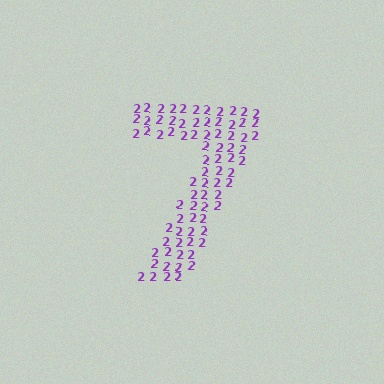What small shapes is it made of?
It is made of small digit 2's.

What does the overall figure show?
The overall figure shows the digit 7.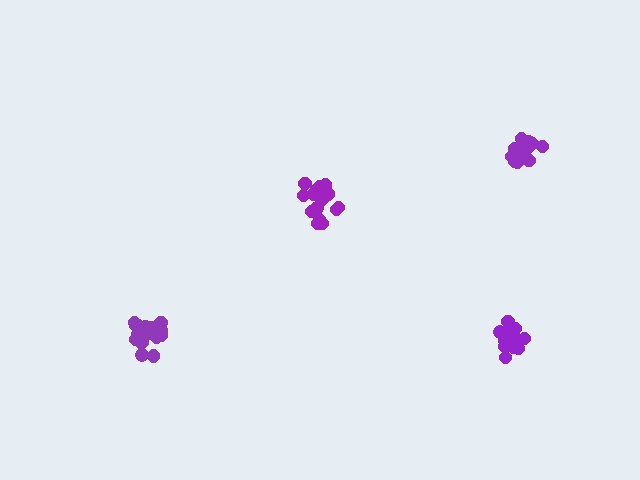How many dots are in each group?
Group 1: 17 dots, Group 2: 17 dots, Group 3: 17 dots, Group 4: 18 dots (69 total).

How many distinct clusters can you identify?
There are 4 distinct clusters.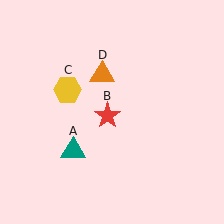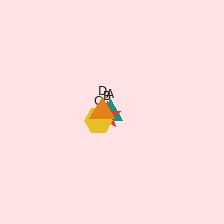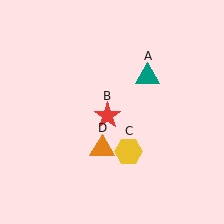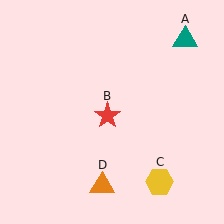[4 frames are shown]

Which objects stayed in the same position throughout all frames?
Red star (object B) remained stationary.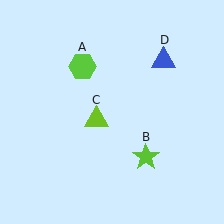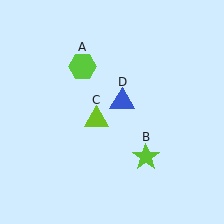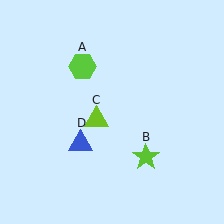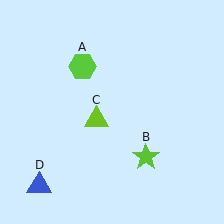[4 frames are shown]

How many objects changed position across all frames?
1 object changed position: blue triangle (object D).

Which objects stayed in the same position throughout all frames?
Lime hexagon (object A) and lime star (object B) and lime triangle (object C) remained stationary.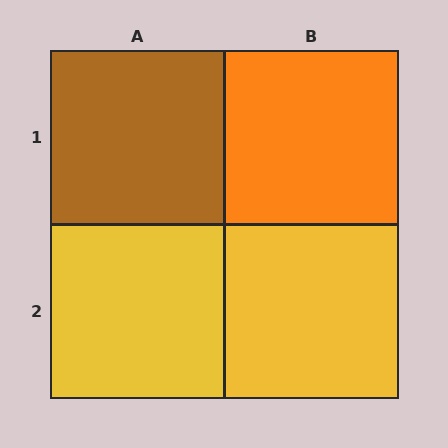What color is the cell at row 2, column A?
Yellow.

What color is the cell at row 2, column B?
Yellow.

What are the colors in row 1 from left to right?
Brown, orange.